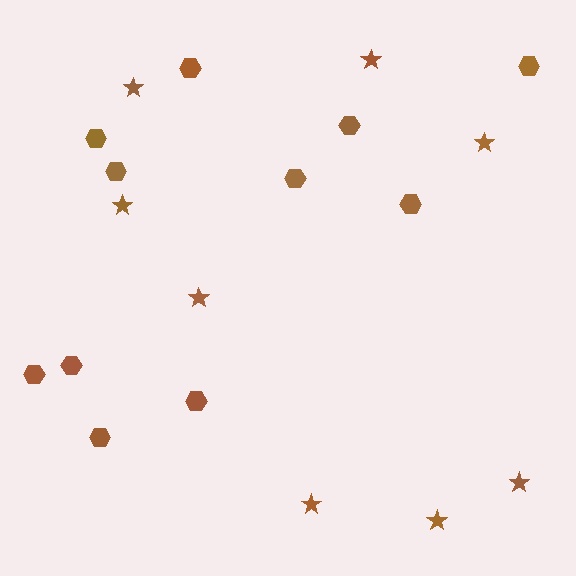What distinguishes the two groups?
There are 2 groups: one group of stars (8) and one group of hexagons (11).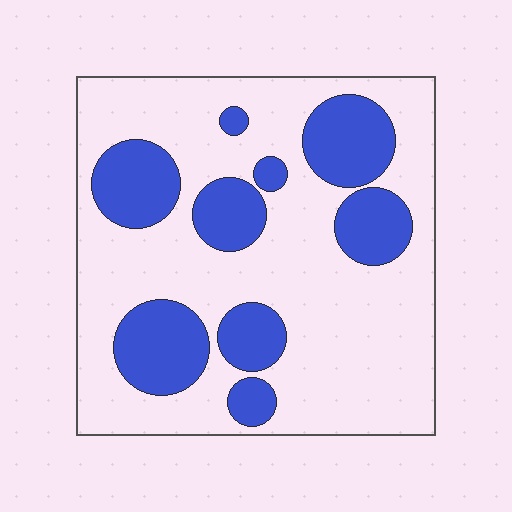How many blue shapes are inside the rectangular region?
9.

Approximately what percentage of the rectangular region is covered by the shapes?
Approximately 30%.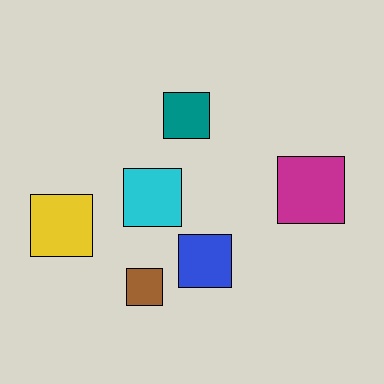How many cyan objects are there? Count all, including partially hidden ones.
There is 1 cyan object.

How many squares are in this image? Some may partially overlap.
There are 6 squares.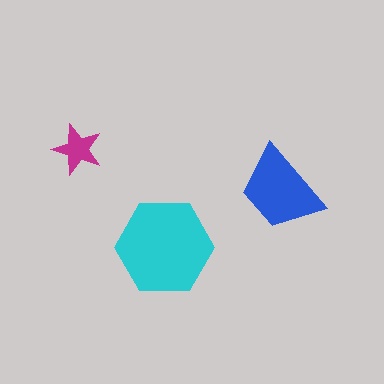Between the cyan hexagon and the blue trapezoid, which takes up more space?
The cyan hexagon.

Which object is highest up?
The magenta star is topmost.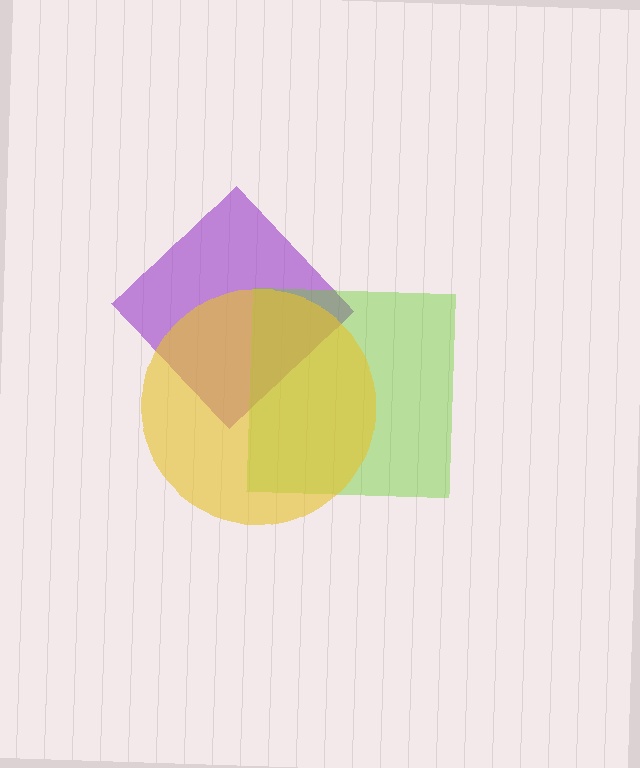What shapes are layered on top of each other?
The layered shapes are: a purple diamond, a lime square, a yellow circle.